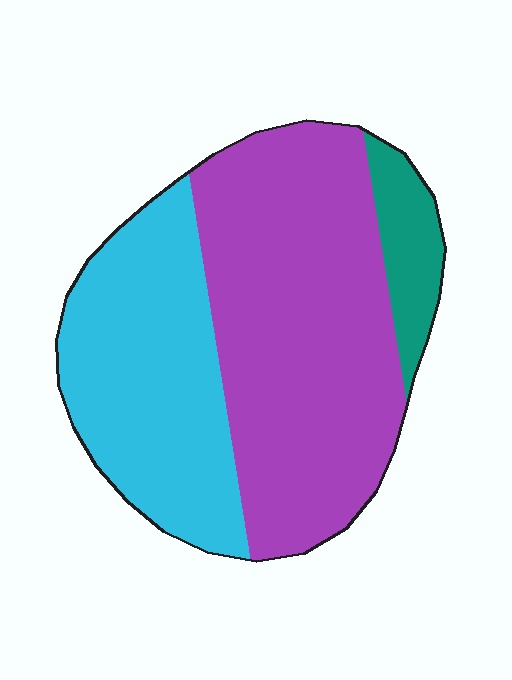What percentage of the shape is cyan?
Cyan covers roughly 35% of the shape.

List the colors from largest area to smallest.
From largest to smallest: purple, cyan, teal.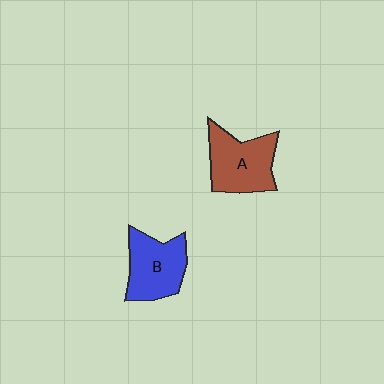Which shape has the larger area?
Shape A (brown).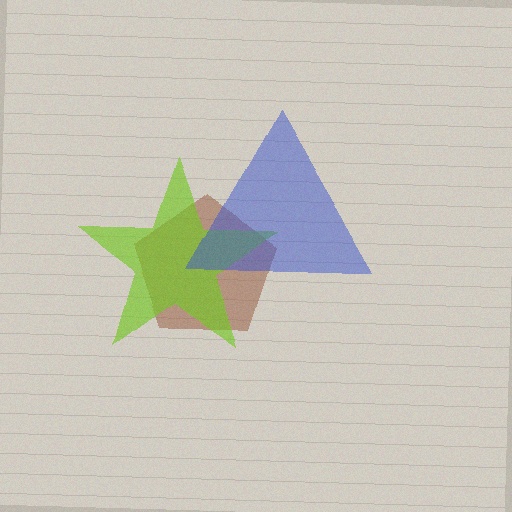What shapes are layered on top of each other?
The layered shapes are: a brown pentagon, a lime star, a blue triangle.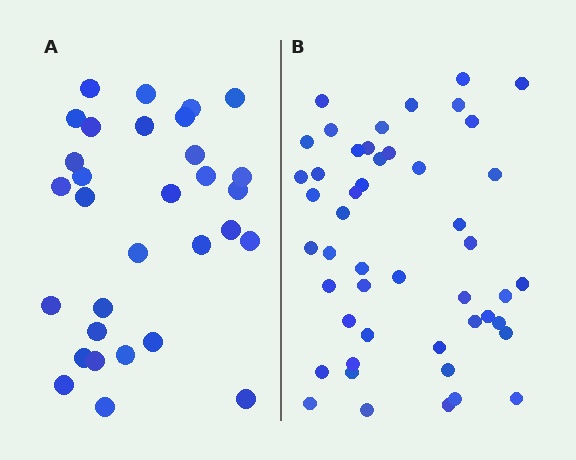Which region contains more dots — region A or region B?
Region B (the right region) has more dots.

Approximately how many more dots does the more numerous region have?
Region B has approximately 15 more dots than region A.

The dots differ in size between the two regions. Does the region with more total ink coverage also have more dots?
No. Region A has more total ink coverage because its dots are larger, but region B actually contains more individual dots. Total area can be misleading — the number of items is what matters here.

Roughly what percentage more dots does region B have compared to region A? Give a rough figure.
About 55% more.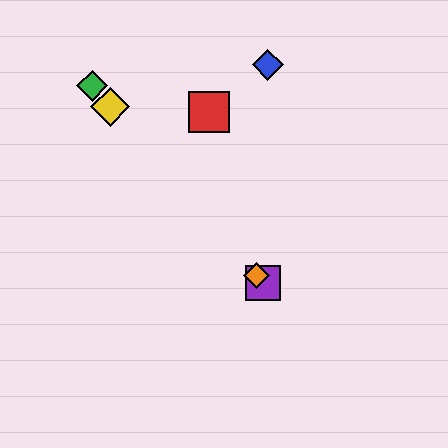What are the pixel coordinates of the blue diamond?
The blue diamond is at (268, 65).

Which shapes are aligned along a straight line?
The green diamond, the yellow diamond, the purple square, the orange diamond are aligned along a straight line.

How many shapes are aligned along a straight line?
4 shapes (the green diamond, the yellow diamond, the purple square, the orange diamond) are aligned along a straight line.